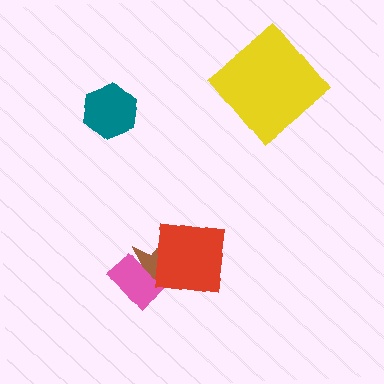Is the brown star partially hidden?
Yes, it is partially covered by another shape.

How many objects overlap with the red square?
1 object overlaps with the red square.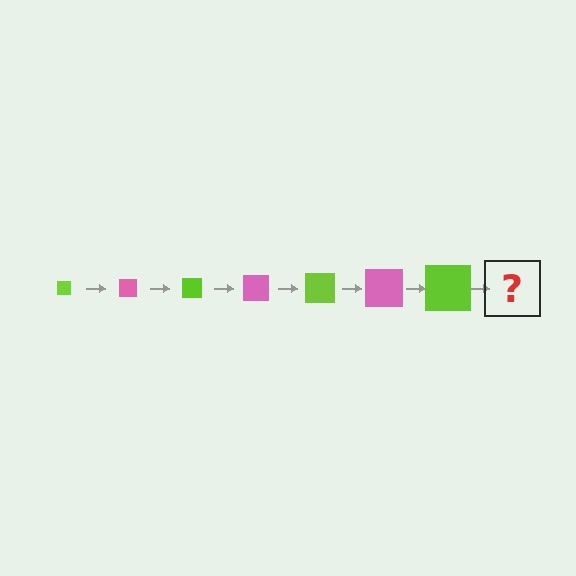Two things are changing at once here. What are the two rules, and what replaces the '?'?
The two rules are that the square grows larger each step and the color cycles through lime and pink. The '?' should be a pink square, larger than the previous one.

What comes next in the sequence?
The next element should be a pink square, larger than the previous one.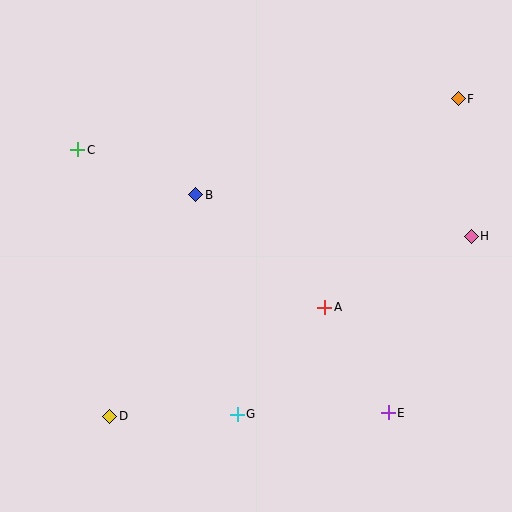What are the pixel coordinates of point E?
Point E is at (388, 413).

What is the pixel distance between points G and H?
The distance between G and H is 294 pixels.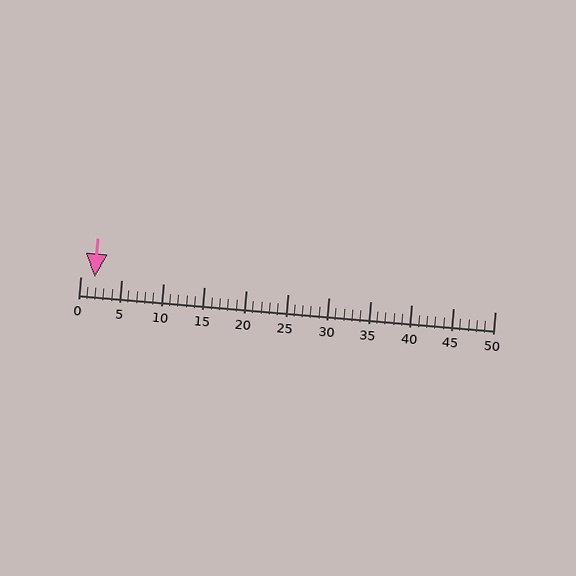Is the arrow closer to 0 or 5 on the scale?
The arrow is closer to 0.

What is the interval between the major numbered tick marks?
The major tick marks are spaced 5 units apart.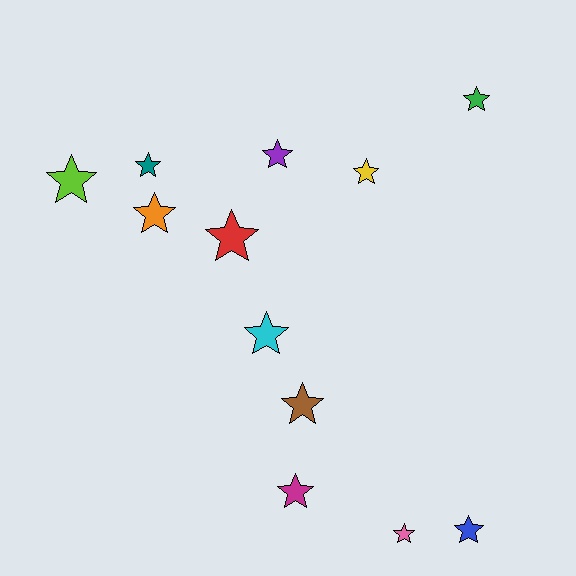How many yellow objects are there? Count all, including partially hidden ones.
There is 1 yellow object.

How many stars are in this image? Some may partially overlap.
There are 12 stars.